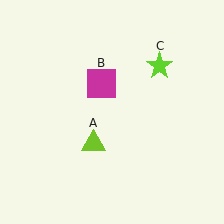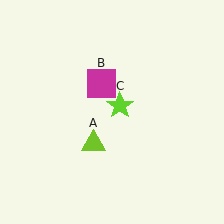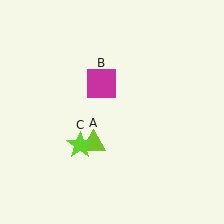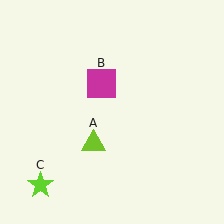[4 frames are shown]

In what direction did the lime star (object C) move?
The lime star (object C) moved down and to the left.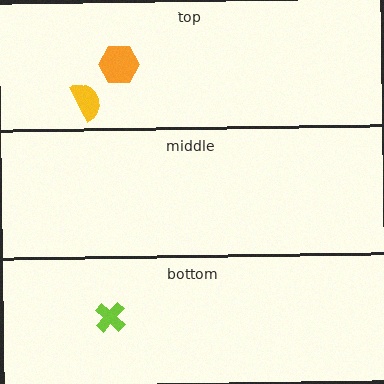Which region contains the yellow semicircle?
The top region.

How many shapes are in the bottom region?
1.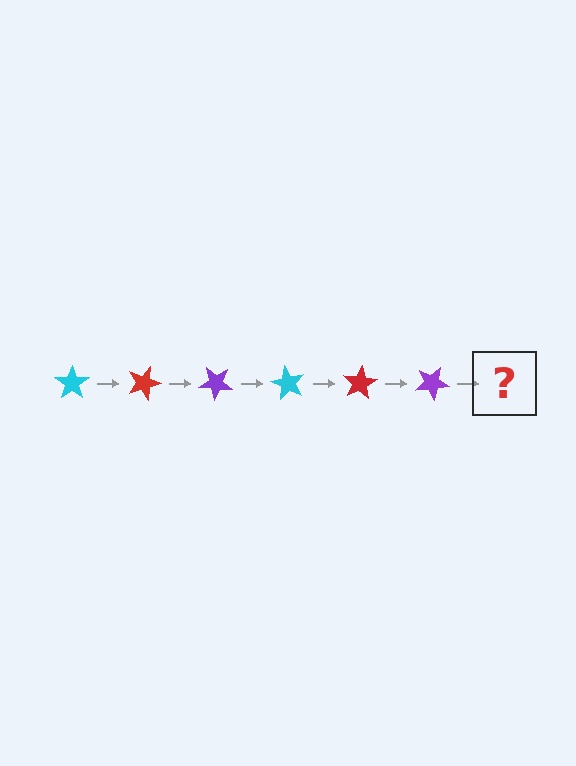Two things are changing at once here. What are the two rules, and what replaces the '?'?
The two rules are that it rotates 20 degrees each step and the color cycles through cyan, red, and purple. The '?' should be a cyan star, rotated 120 degrees from the start.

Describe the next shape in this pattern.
It should be a cyan star, rotated 120 degrees from the start.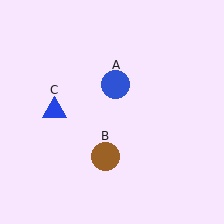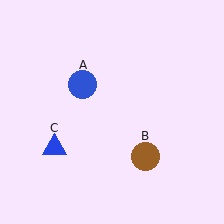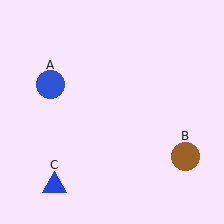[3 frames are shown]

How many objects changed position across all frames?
3 objects changed position: blue circle (object A), brown circle (object B), blue triangle (object C).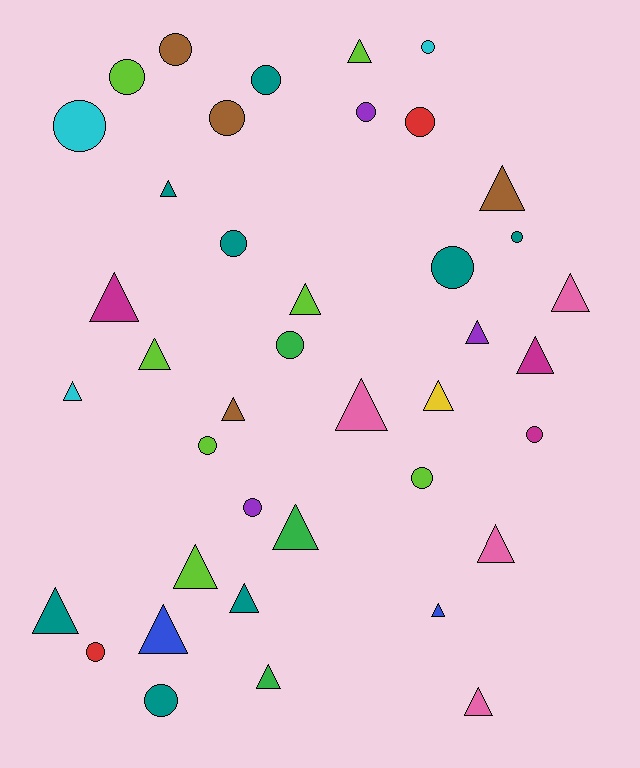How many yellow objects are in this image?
There is 1 yellow object.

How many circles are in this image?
There are 18 circles.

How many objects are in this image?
There are 40 objects.